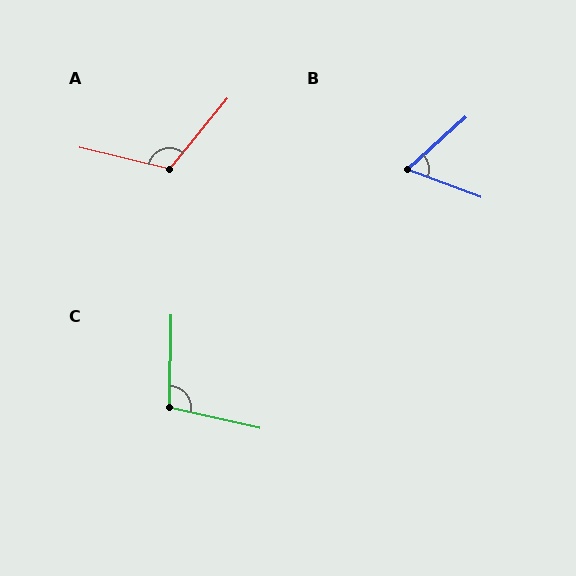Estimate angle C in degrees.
Approximately 102 degrees.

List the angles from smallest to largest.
B (62°), C (102°), A (115°).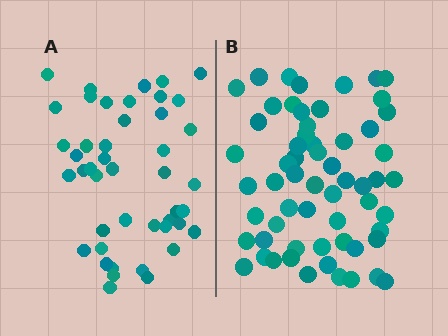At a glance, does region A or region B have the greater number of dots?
Region B (the right region) has more dots.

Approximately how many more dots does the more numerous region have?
Region B has approximately 15 more dots than region A.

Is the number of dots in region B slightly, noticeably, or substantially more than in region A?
Region B has noticeably more, but not dramatically so. The ratio is roughly 1.3 to 1.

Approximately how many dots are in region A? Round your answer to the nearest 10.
About 40 dots. (The exact count is 45, which rounds to 40.)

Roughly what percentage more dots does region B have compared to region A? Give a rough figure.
About 35% more.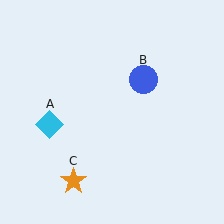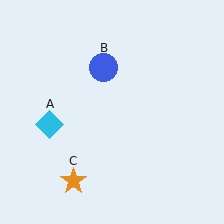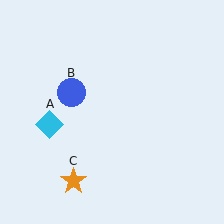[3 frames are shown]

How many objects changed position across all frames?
1 object changed position: blue circle (object B).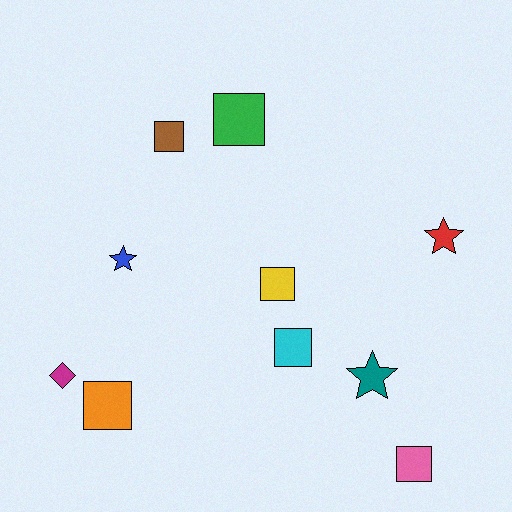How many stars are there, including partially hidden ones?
There are 3 stars.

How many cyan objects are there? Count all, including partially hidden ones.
There is 1 cyan object.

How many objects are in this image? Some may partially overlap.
There are 10 objects.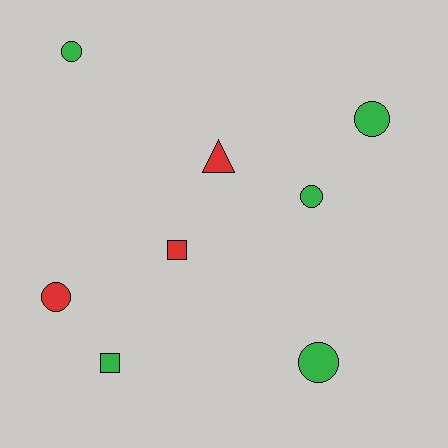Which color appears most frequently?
Green, with 5 objects.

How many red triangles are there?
There is 1 red triangle.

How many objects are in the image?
There are 8 objects.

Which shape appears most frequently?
Circle, with 5 objects.